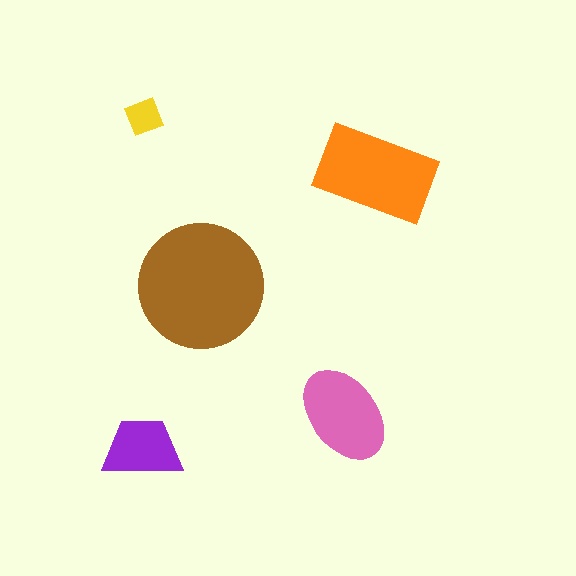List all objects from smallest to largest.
The yellow diamond, the purple trapezoid, the pink ellipse, the orange rectangle, the brown circle.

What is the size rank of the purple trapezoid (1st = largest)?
4th.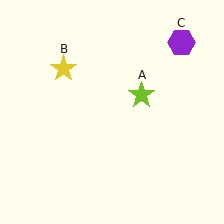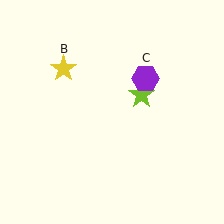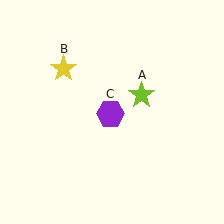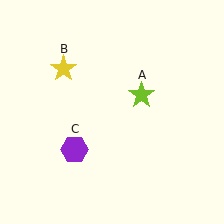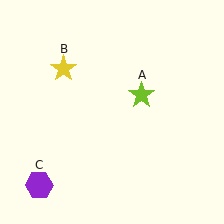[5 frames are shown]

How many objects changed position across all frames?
1 object changed position: purple hexagon (object C).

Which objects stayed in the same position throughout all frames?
Lime star (object A) and yellow star (object B) remained stationary.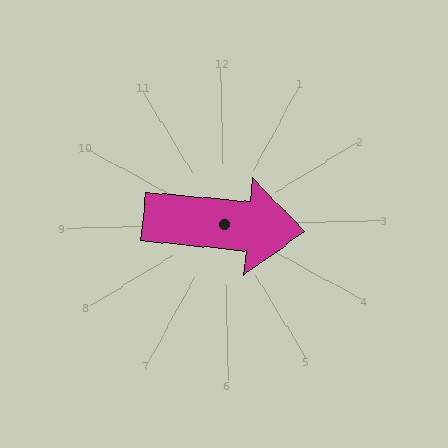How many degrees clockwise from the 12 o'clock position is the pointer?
Approximately 97 degrees.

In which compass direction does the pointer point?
East.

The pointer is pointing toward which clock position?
Roughly 3 o'clock.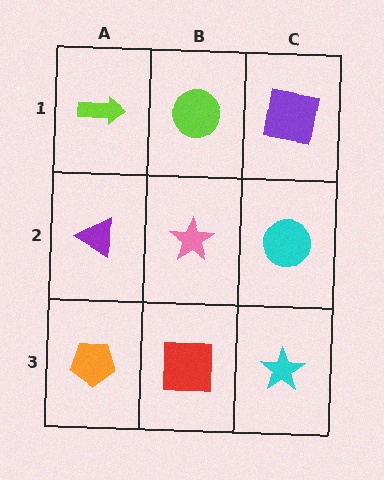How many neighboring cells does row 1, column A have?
2.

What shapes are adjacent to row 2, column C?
A purple square (row 1, column C), a cyan star (row 3, column C), a pink star (row 2, column B).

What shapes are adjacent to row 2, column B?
A lime circle (row 1, column B), a red square (row 3, column B), a purple triangle (row 2, column A), a cyan circle (row 2, column C).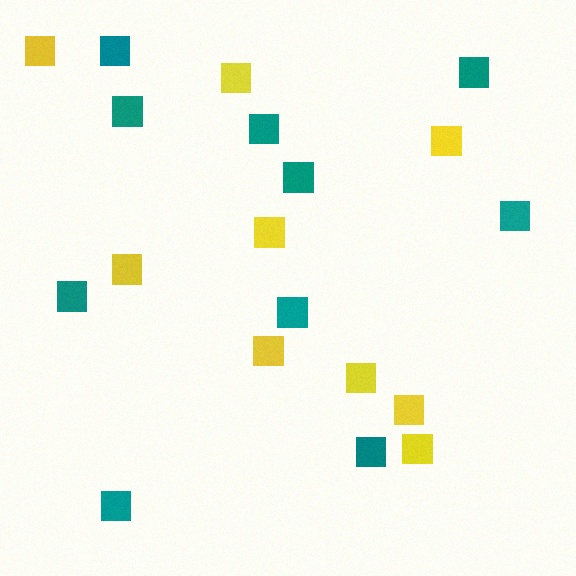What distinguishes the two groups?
There are 2 groups: one group of yellow squares (9) and one group of teal squares (10).